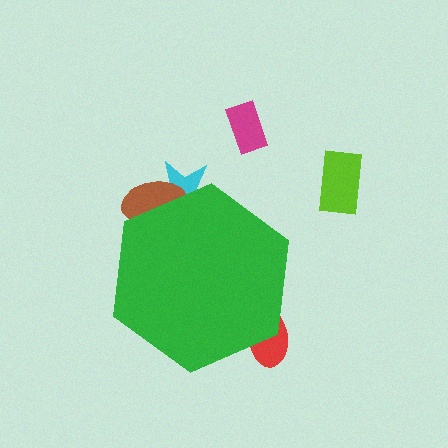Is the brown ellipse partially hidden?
Yes, the brown ellipse is partially hidden behind the green hexagon.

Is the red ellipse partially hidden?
Yes, the red ellipse is partially hidden behind the green hexagon.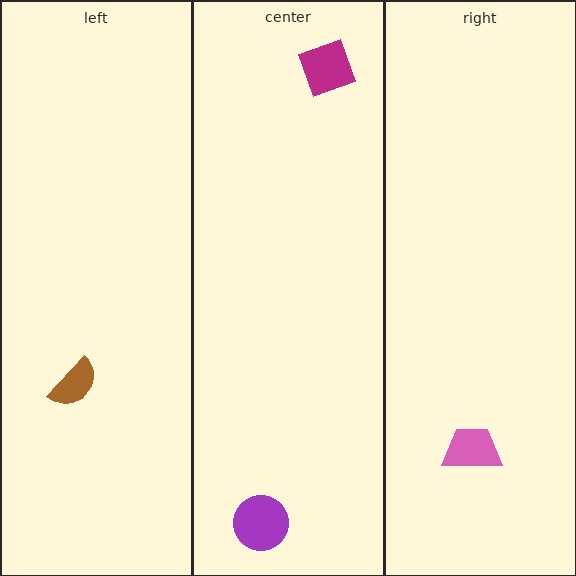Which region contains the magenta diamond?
The center region.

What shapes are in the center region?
The magenta diamond, the purple circle.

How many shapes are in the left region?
1.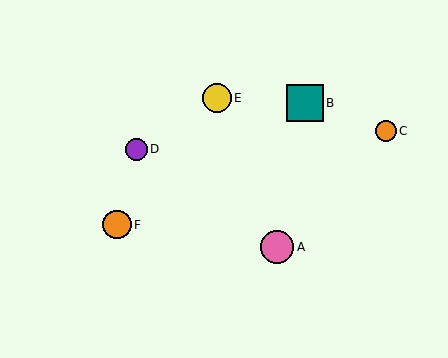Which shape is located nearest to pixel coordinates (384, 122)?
The orange circle (labeled C) at (386, 131) is nearest to that location.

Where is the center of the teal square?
The center of the teal square is at (305, 103).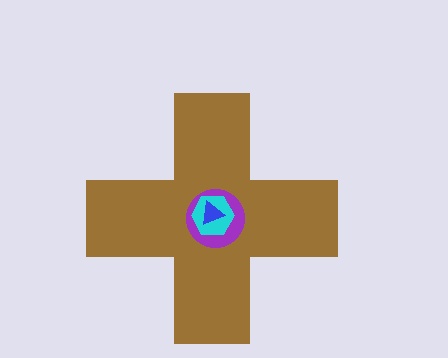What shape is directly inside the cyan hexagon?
The blue triangle.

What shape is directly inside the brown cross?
The purple circle.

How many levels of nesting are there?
4.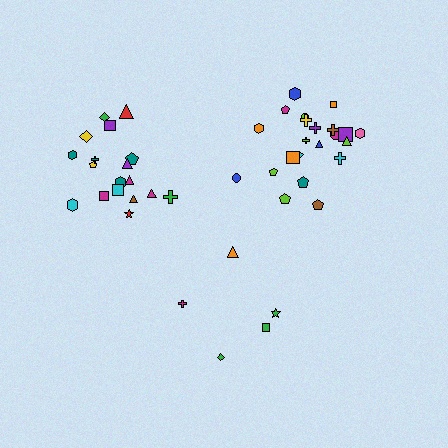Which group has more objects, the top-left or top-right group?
The top-right group.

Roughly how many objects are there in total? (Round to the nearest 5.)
Roughly 45 objects in total.